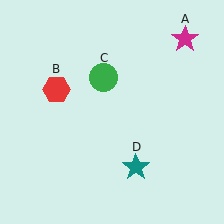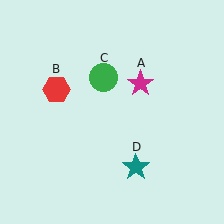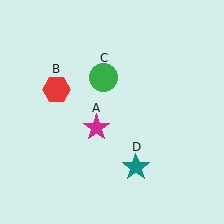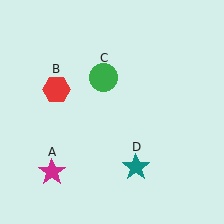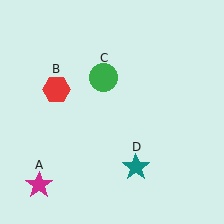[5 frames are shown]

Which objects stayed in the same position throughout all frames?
Red hexagon (object B) and green circle (object C) and teal star (object D) remained stationary.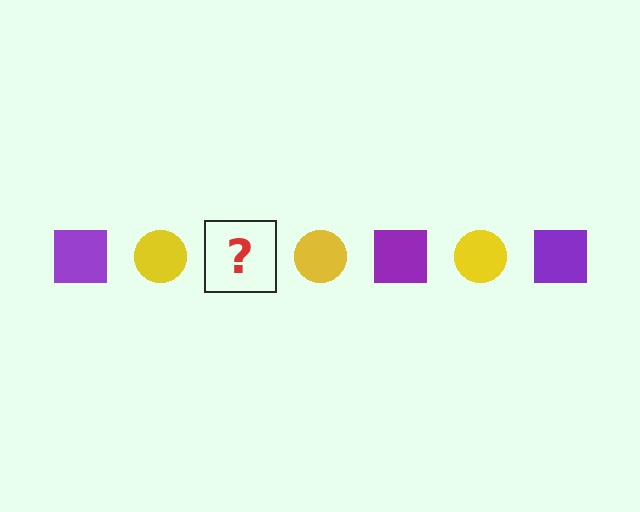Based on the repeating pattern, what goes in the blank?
The blank should be a purple square.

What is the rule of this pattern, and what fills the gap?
The rule is that the pattern alternates between purple square and yellow circle. The gap should be filled with a purple square.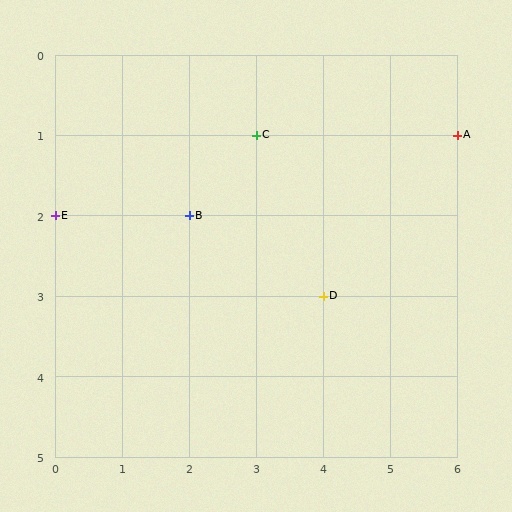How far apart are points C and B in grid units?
Points C and B are 1 column and 1 row apart (about 1.4 grid units diagonally).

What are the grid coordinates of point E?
Point E is at grid coordinates (0, 2).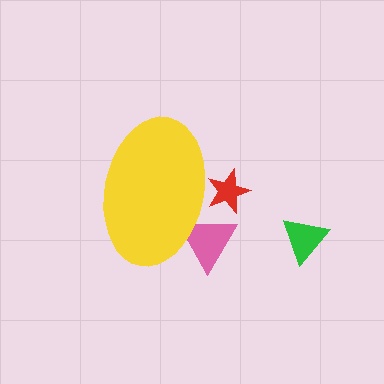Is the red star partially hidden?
Yes, the red star is partially hidden behind the yellow ellipse.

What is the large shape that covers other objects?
A yellow ellipse.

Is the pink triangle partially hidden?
Yes, the pink triangle is partially hidden behind the yellow ellipse.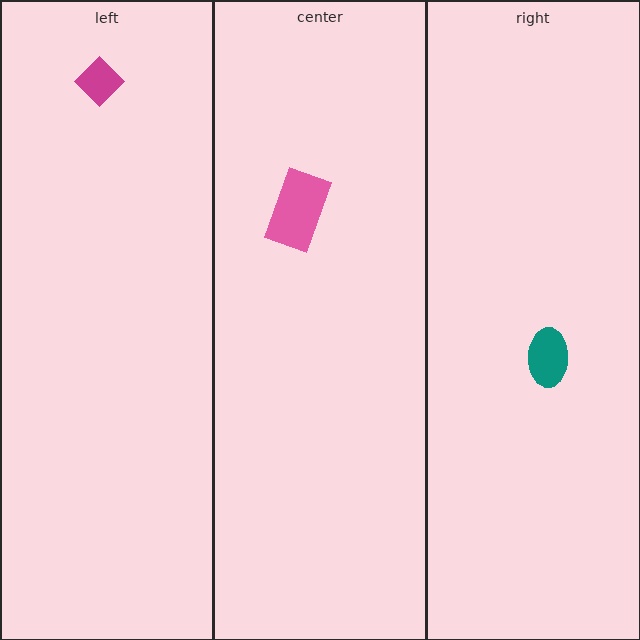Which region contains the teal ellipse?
The right region.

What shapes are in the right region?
The teal ellipse.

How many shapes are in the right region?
1.